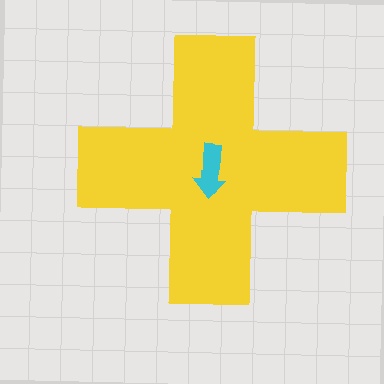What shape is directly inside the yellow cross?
The cyan arrow.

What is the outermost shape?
The yellow cross.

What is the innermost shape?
The cyan arrow.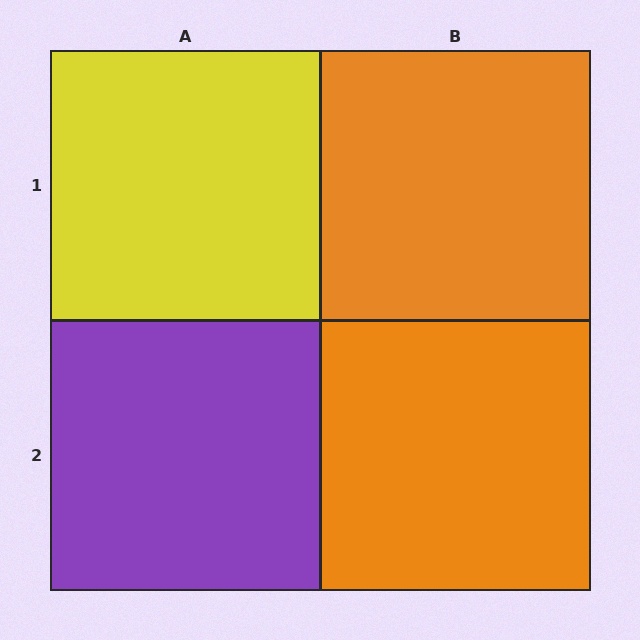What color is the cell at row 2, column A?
Purple.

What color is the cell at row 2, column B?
Orange.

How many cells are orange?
2 cells are orange.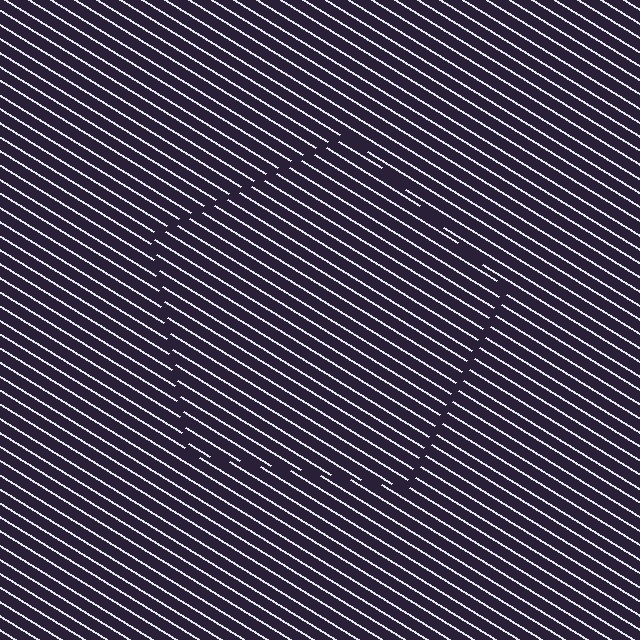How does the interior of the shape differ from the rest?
The interior of the shape contains the same grating, shifted by half a period — the contour is defined by the phase discontinuity where line-ends from the inner and outer gratings abut.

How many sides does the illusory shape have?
5 sides — the line-ends trace a pentagon.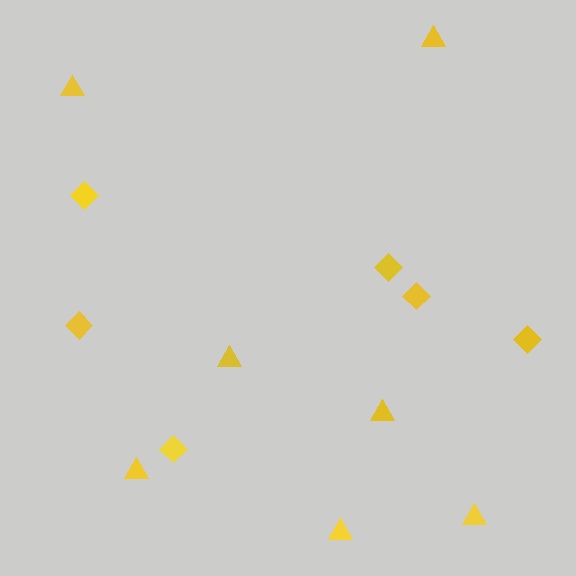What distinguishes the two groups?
There are 2 groups: one group of diamonds (6) and one group of triangles (7).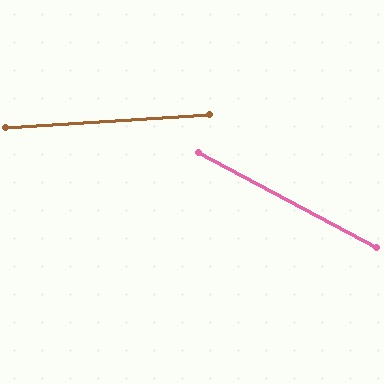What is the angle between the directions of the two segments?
Approximately 32 degrees.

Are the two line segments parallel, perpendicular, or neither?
Neither parallel nor perpendicular — they differ by about 32°.